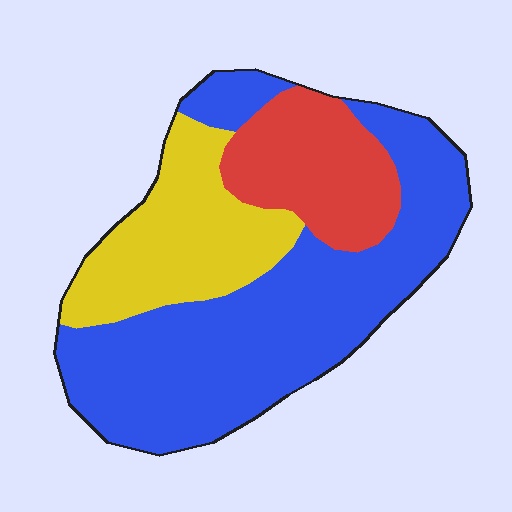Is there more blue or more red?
Blue.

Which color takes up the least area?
Red, at roughly 20%.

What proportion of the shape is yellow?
Yellow covers roughly 25% of the shape.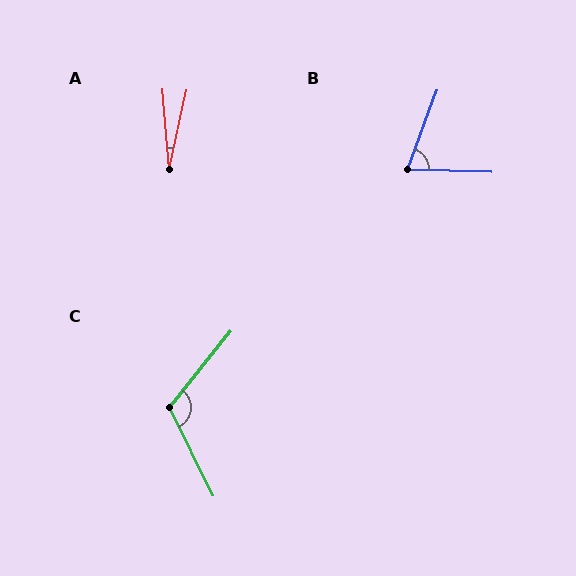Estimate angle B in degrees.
Approximately 72 degrees.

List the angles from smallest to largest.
A (17°), B (72°), C (115°).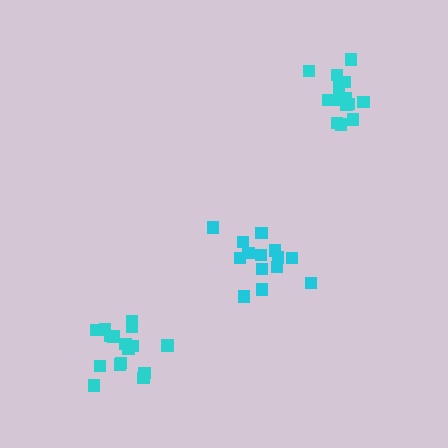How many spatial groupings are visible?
There are 3 spatial groupings.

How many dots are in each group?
Group 1: 14 dots, Group 2: 14 dots, Group 3: 16 dots (44 total).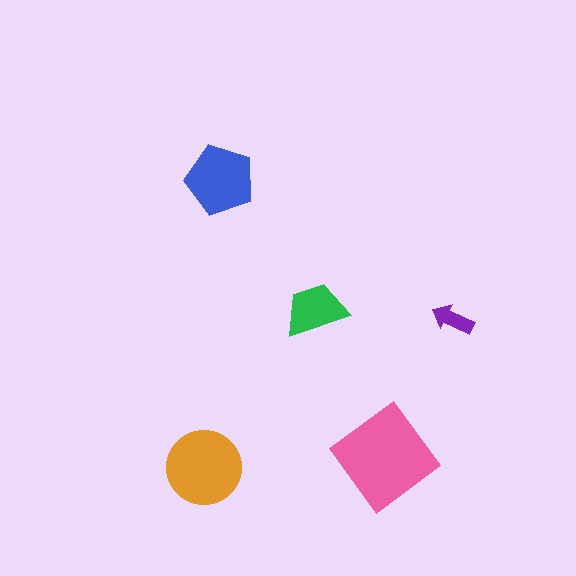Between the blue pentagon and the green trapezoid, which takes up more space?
The blue pentagon.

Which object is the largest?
The pink diamond.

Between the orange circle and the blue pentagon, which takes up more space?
The orange circle.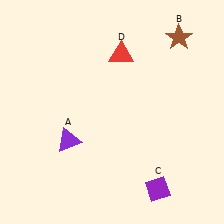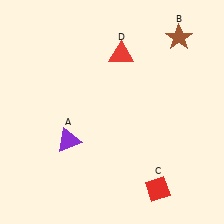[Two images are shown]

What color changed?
The diamond (C) changed from purple in Image 1 to red in Image 2.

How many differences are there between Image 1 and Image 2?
There is 1 difference between the two images.